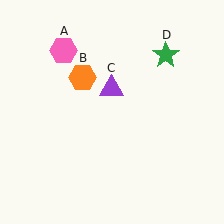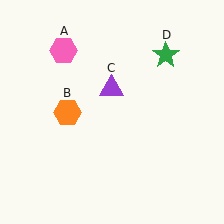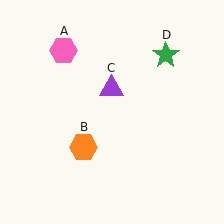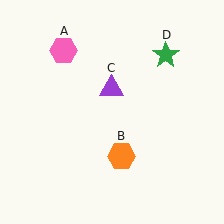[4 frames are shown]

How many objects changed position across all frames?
1 object changed position: orange hexagon (object B).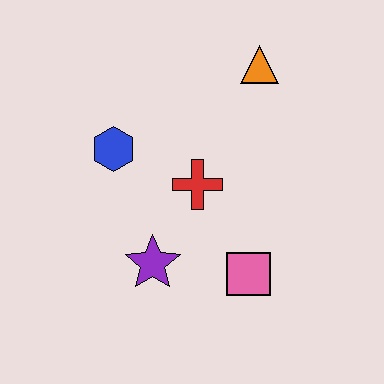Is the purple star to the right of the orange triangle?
No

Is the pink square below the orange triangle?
Yes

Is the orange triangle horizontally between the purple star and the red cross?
No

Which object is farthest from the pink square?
The orange triangle is farthest from the pink square.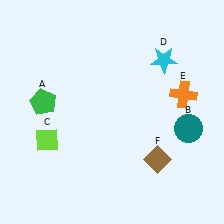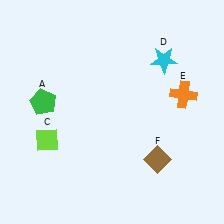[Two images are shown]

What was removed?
The teal circle (B) was removed in Image 2.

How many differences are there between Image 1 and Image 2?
There is 1 difference between the two images.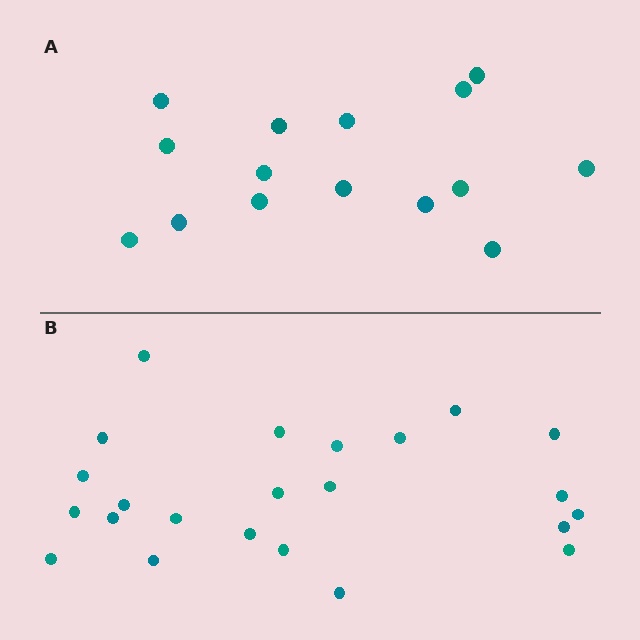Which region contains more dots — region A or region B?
Region B (the bottom region) has more dots.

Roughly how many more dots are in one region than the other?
Region B has roughly 8 or so more dots than region A.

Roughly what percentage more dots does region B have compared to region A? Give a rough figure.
About 55% more.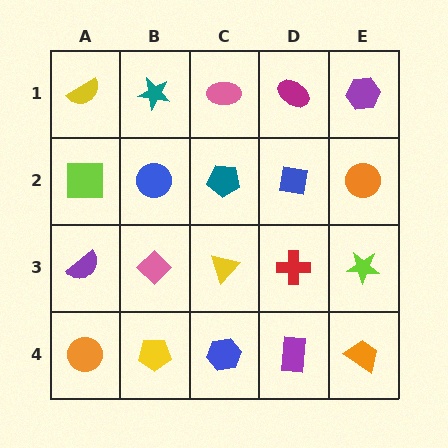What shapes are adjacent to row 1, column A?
A lime square (row 2, column A), a teal star (row 1, column B).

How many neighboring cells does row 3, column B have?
4.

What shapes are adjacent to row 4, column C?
A yellow triangle (row 3, column C), a yellow pentagon (row 4, column B), a purple rectangle (row 4, column D).